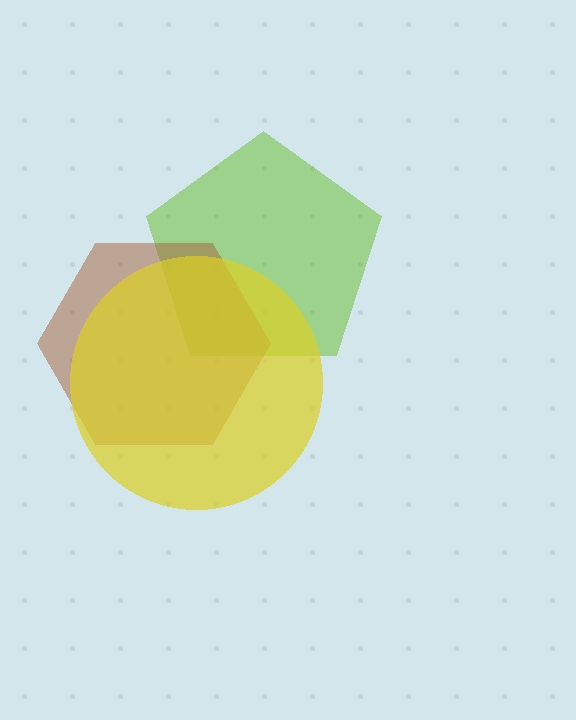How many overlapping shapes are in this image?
There are 3 overlapping shapes in the image.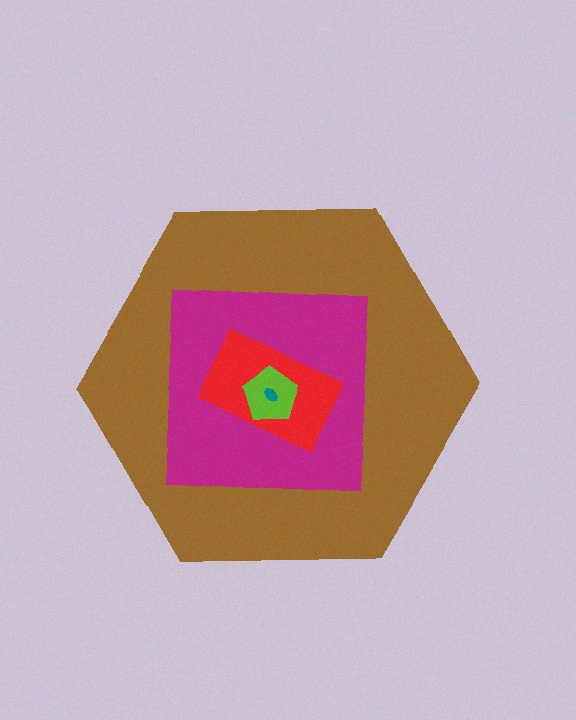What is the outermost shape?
The brown hexagon.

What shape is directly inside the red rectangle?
The lime pentagon.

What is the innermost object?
The teal ellipse.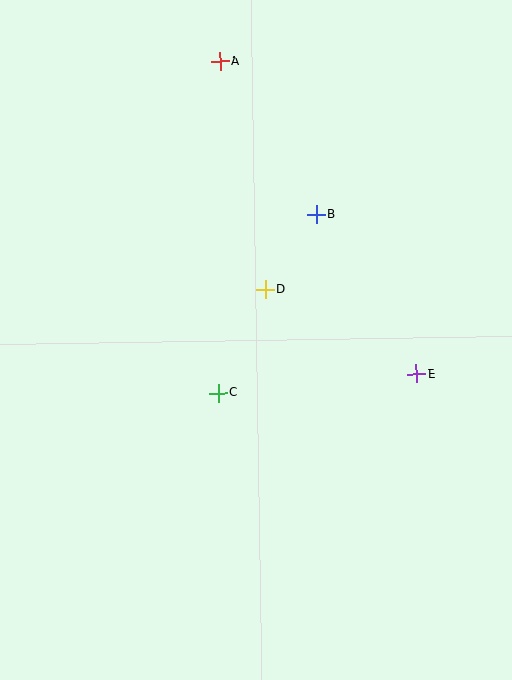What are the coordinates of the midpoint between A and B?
The midpoint between A and B is at (268, 138).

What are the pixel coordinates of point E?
Point E is at (416, 374).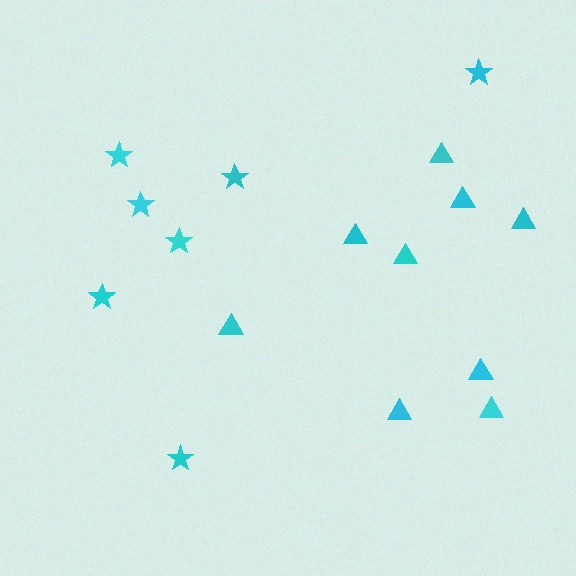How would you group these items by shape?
There are 2 groups: one group of stars (7) and one group of triangles (9).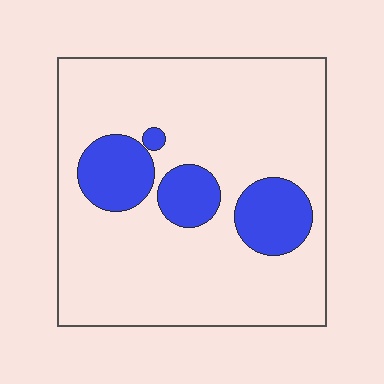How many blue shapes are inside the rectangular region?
4.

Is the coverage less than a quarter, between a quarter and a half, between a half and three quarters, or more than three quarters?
Less than a quarter.